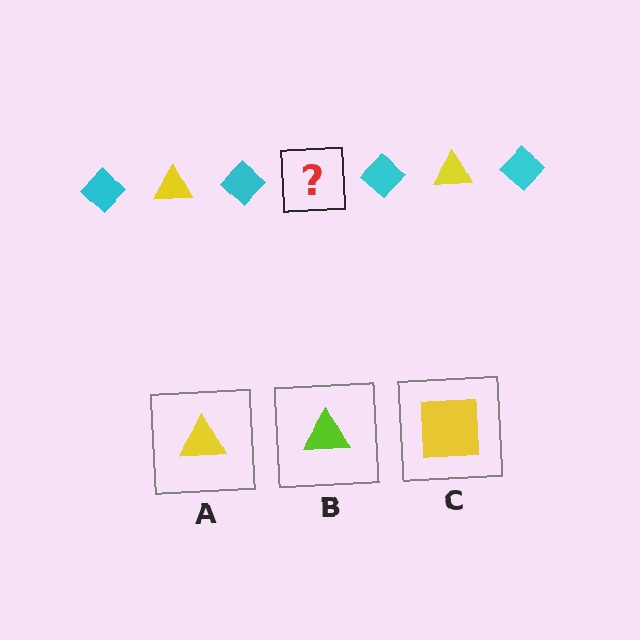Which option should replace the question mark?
Option A.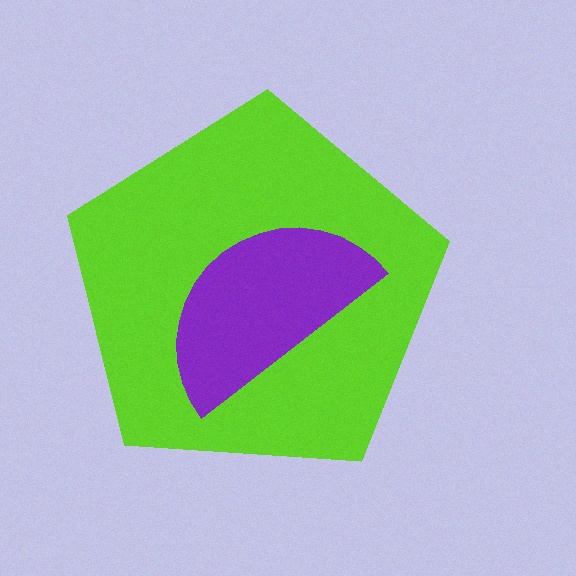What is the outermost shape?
The lime pentagon.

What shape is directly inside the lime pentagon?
The purple semicircle.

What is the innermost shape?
The purple semicircle.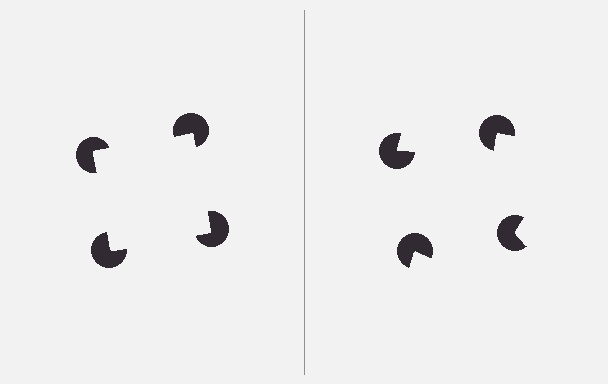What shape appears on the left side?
An illusory square.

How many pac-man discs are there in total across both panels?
8 — 4 on each side.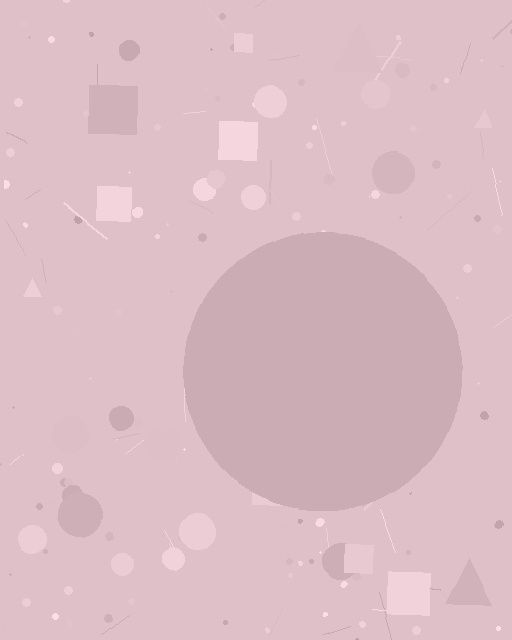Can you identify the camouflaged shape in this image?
The camouflaged shape is a circle.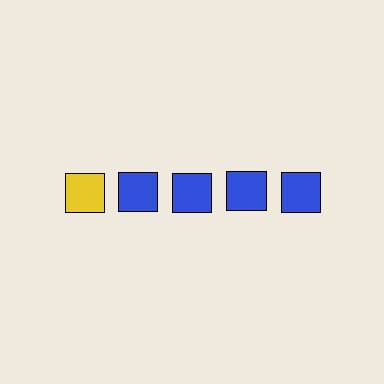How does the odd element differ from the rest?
It has a different color: yellow instead of blue.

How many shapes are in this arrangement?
There are 5 shapes arranged in a grid pattern.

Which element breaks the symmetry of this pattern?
The yellow square in the top row, leftmost column breaks the symmetry. All other shapes are blue squares.